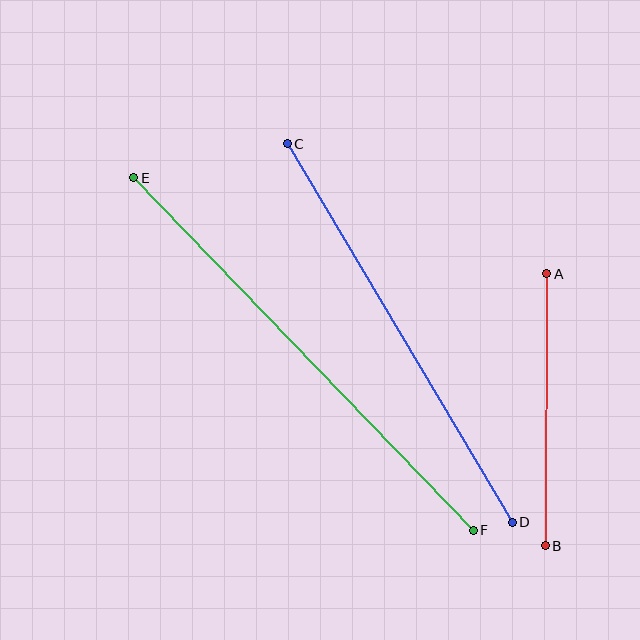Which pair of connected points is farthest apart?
Points E and F are farthest apart.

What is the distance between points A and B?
The distance is approximately 272 pixels.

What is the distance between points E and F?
The distance is approximately 489 pixels.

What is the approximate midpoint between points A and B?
The midpoint is at approximately (546, 410) pixels.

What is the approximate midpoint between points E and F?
The midpoint is at approximately (304, 354) pixels.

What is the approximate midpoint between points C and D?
The midpoint is at approximately (400, 333) pixels.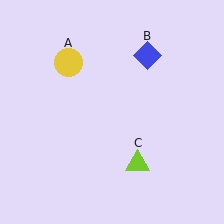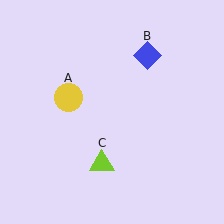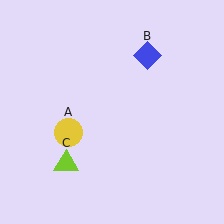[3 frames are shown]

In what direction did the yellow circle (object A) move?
The yellow circle (object A) moved down.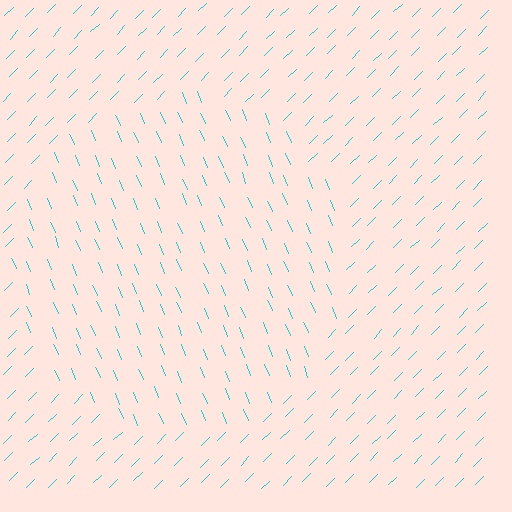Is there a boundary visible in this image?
Yes, there is a texture boundary formed by a change in line orientation.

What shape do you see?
I see a circle.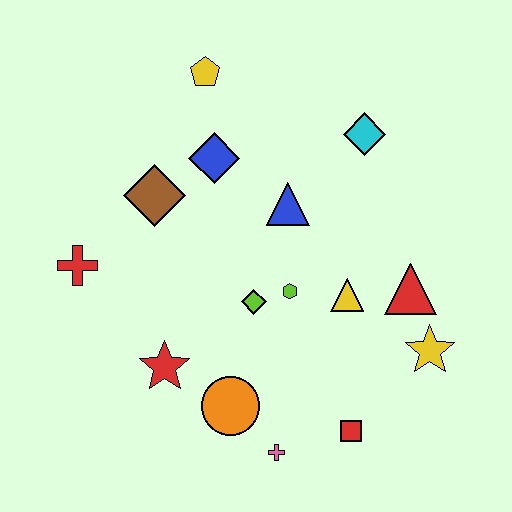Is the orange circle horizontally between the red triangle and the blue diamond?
Yes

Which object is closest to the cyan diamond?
The blue triangle is closest to the cyan diamond.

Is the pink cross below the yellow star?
Yes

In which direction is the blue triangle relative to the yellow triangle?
The blue triangle is above the yellow triangle.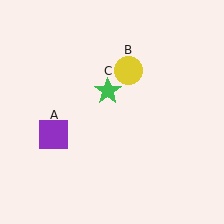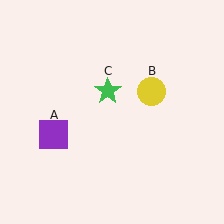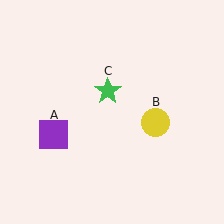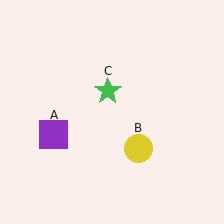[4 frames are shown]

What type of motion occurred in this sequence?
The yellow circle (object B) rotated clockwise around the center of the scene.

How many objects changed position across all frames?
1 object changed position: yellow circle (object B).